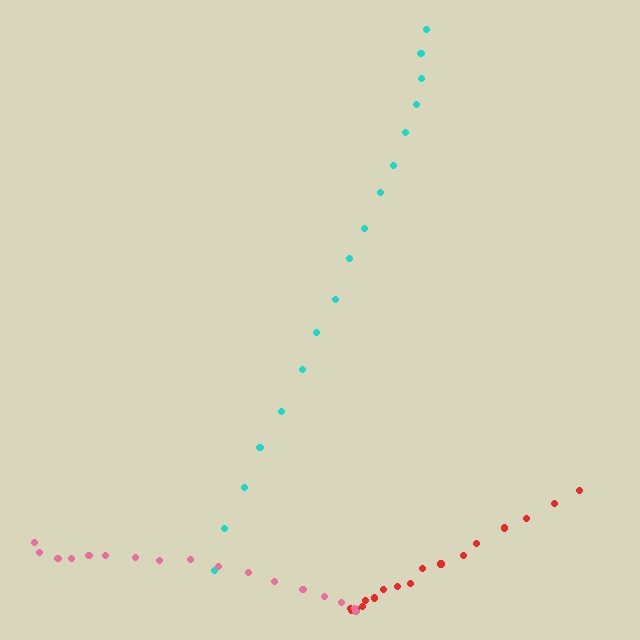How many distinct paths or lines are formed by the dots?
There are 3 distinct paths.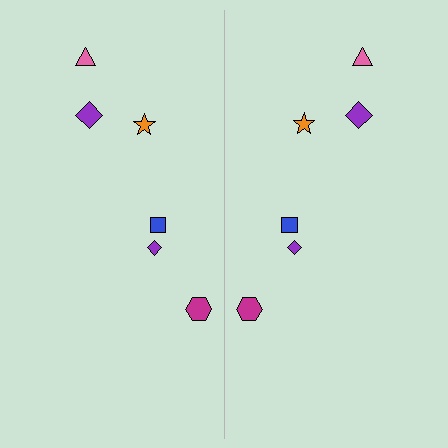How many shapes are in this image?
There are 12 shapes in this image.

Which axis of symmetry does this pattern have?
The pattern has a vertical axis of symmetry running through the center of the image.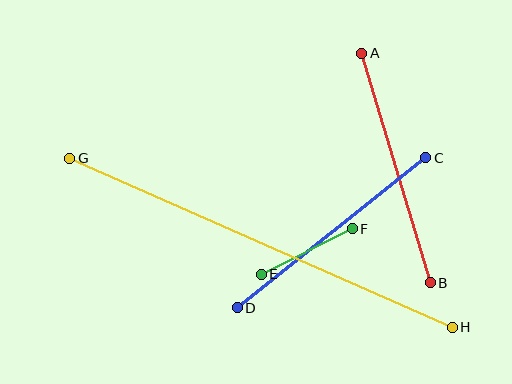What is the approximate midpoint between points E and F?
The midpoint is at approximately (307, 251) pixels.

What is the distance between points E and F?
The distance is approximately 102 pixels.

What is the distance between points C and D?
The distance is approximately 241 pixels.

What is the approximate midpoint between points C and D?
The midpoint is at approximately (331, 233) pixels.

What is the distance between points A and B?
The distance is approximately 239 pixels.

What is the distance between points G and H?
The distance is approximately 418 pixels.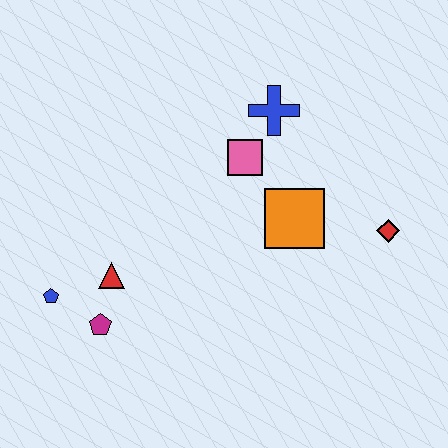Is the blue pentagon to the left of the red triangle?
Yes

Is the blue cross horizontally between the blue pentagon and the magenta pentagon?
No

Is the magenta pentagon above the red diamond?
No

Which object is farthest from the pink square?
The blue pentagon is farthest from the pink square.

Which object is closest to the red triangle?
The magenta pentagon is closest to the red triangle.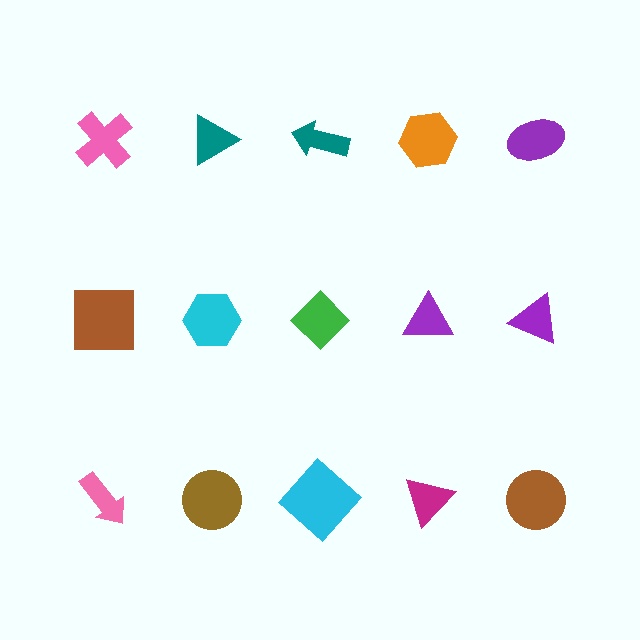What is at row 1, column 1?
A pink cross.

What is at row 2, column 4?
A purple triangle.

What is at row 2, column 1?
A brown square.